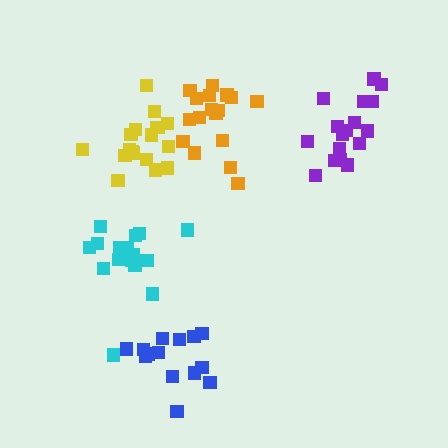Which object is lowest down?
The blue cluster is bottommost.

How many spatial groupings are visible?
There are 5 spatial groupings.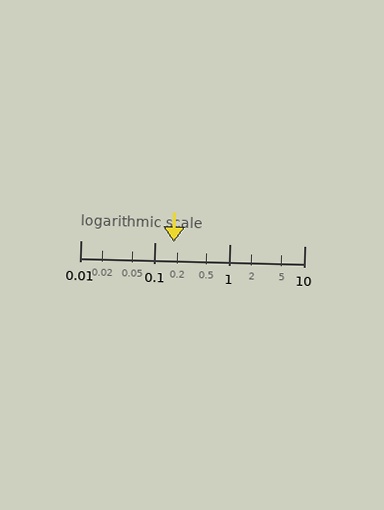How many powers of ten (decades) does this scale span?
The scale spans 3 decades, from 0.01 to 10.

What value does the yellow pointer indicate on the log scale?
The pointer indicates approximately 0.18.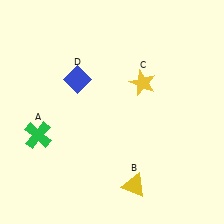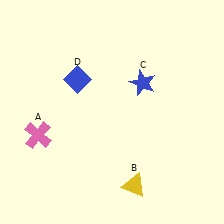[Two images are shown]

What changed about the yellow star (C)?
In Image 1, C is yellow. In Image 2, it changed to blue.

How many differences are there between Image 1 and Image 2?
There are 2 differences between the two images.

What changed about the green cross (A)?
In Image 1, A is green. In Image 2, it changed to pink.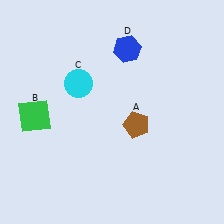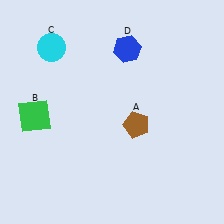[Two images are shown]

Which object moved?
The cyan circle (C) moved up.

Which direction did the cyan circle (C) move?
The cyan circle (C) moved up.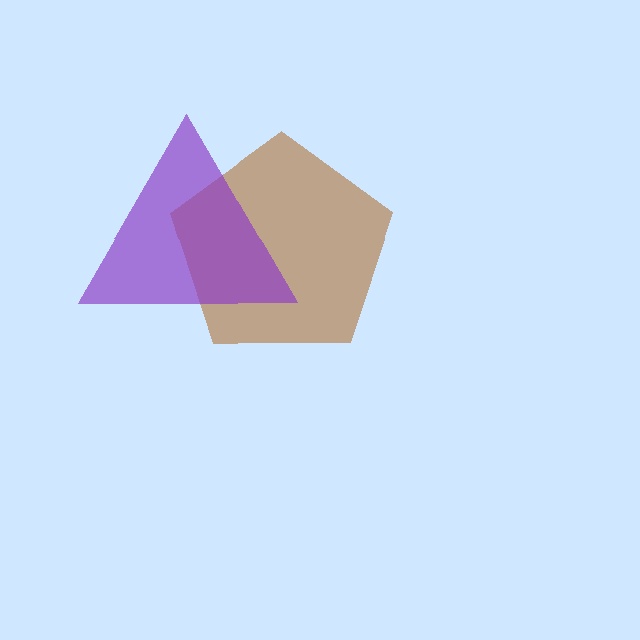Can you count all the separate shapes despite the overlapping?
Yes, there are 2 separate shapes.